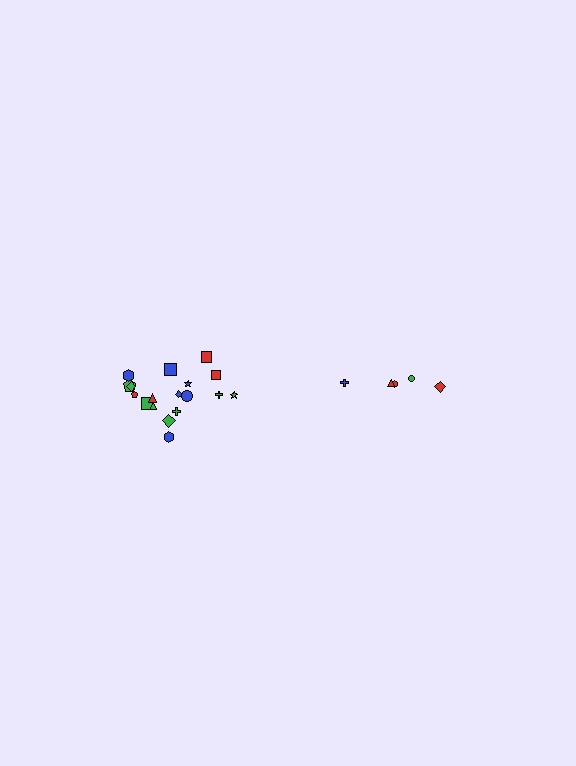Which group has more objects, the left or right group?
The left group.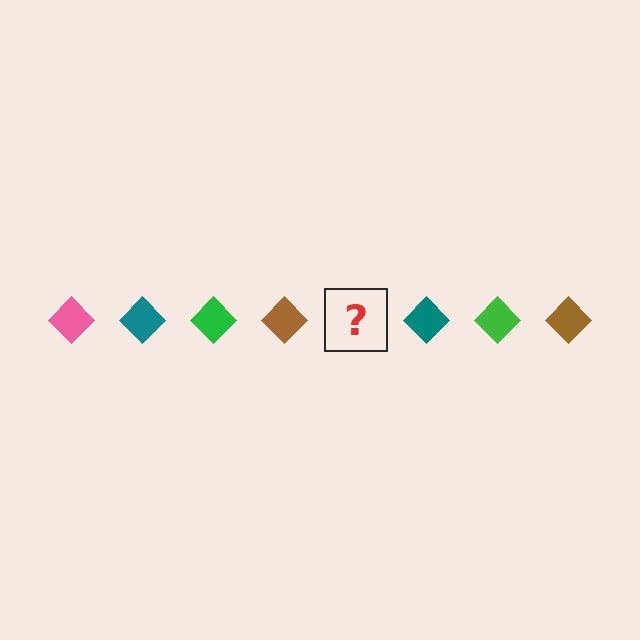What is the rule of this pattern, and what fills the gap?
The rule is that the pattern cycles through pink, teal, green, brown diamonds. The gap should be filled with a pink diamond.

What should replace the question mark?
The question mark should be replaced with a pink diamond.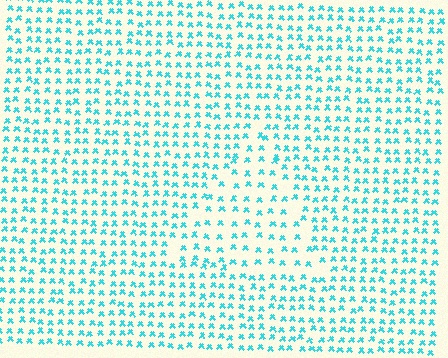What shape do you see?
I see a triangle.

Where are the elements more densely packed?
The elements are more densely packed outside the triangle boundary.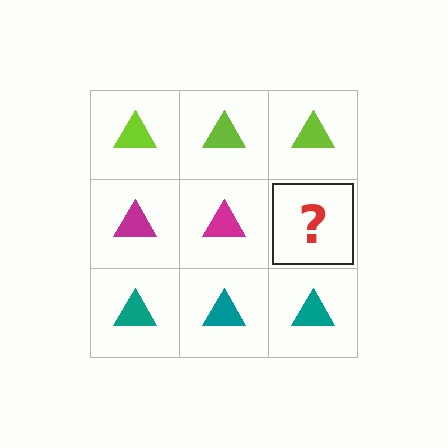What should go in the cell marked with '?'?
The missing cell should contain a magenta triangle.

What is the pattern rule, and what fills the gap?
The rule is that each row has a consistent color. The gap should be filled with a magenta triangle.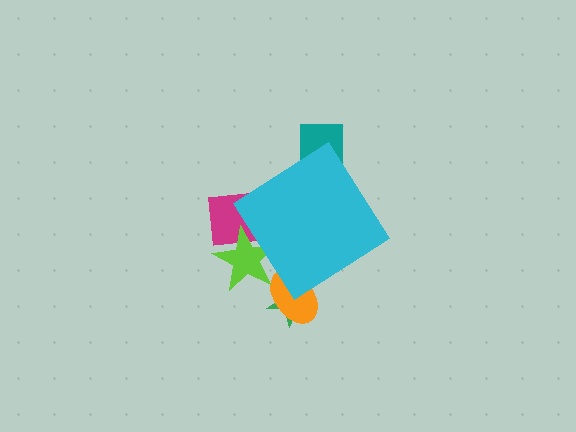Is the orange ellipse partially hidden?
Yes, the orange ellipse is partially hidden behind the cyan diamond.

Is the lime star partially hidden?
Yes, the lime star is partially hidden behind the cyan diamond.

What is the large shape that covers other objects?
A cyan diamond.